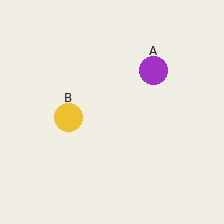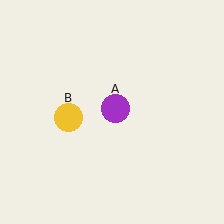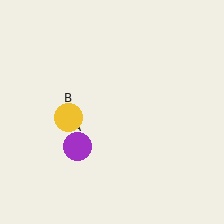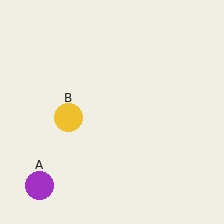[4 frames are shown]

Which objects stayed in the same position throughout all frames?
Yellow circle (object B) remained stationary.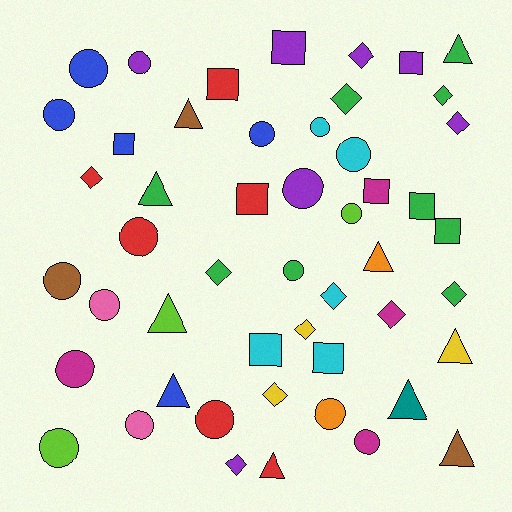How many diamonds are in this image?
There are 12 diamonds.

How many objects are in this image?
There are 50 objects.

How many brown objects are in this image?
There are 3 brown objects.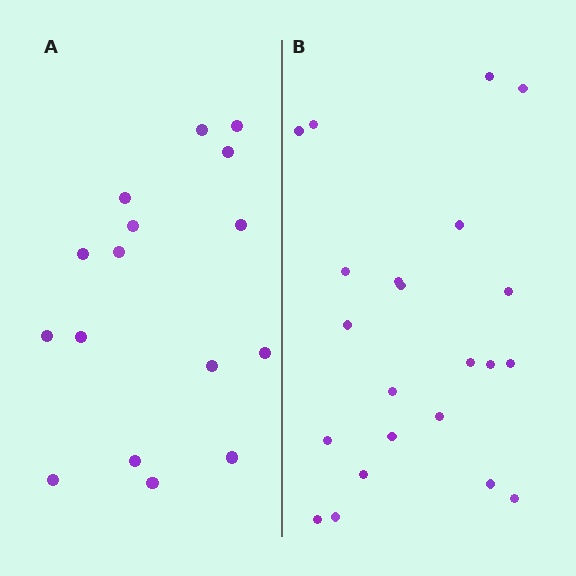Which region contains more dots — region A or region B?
Region B (the right region) has more dots.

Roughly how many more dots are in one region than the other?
Region B has about 6 more dots than region A.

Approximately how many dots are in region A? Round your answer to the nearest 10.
About 20 dots. (The exact count is 16, which rounds to 20.)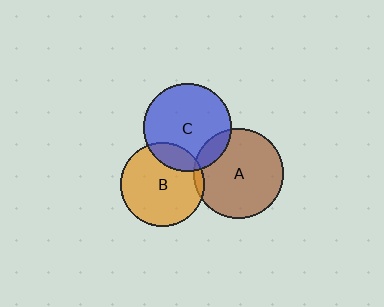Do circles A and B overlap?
Yes.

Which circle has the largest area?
Circle A (brown).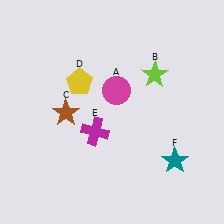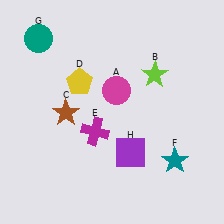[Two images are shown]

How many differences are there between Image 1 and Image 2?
There are 2 differences between the two images.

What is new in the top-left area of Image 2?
A teal circle (G) was added in the top-left area of Image 2.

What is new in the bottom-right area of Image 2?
A purple square (H) was added in the bottom-right area of Image 2.